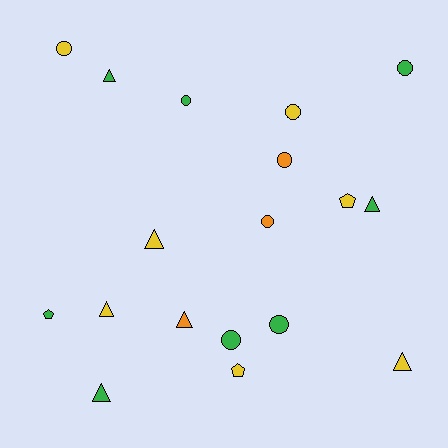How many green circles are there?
There are 4 green circles.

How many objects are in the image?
There are 18 objects.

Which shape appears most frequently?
Circle, with 8 objects.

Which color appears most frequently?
Green, with 8 objects.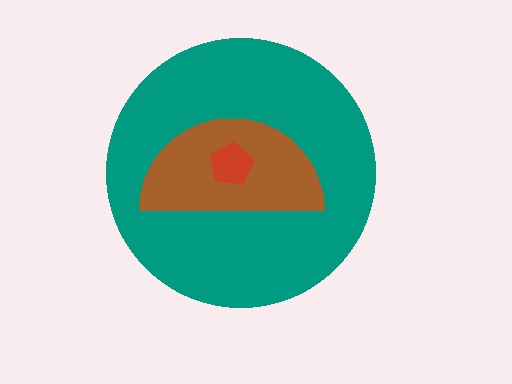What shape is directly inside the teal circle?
The brown semicircle.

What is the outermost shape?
The teal circle.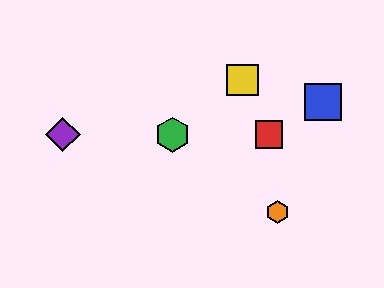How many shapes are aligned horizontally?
3 shapes (the red square, the green hexagon, the purple diamond) are aligned horizontally.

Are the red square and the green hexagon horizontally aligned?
Yes, both are at y≈135.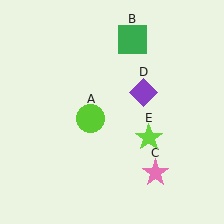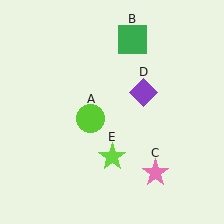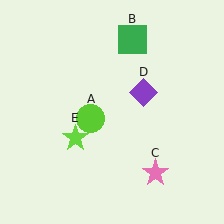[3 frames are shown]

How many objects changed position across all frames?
1 object changed position: lime star (object E).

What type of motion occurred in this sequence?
The lime star (object E) rotated clockwise around the center of the scene.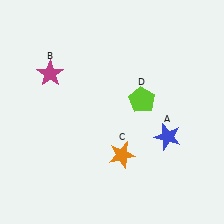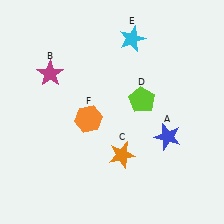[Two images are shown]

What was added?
A cyan star (E), an orange hexagon (F) were added in Image 2.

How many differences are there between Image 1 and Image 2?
There are 2 differences between the two images.